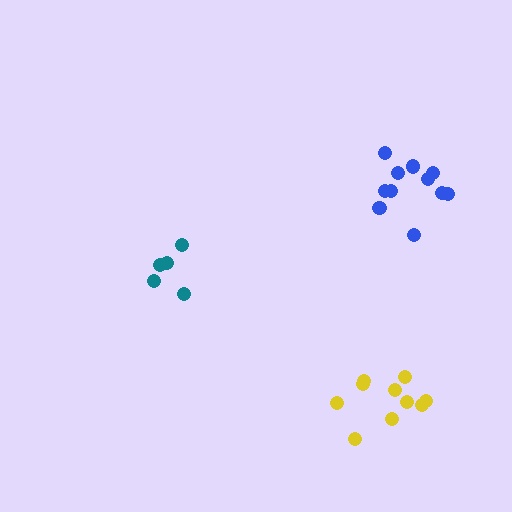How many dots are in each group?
Group 1: 5 dots, Group 2: 10 dots, Group 3: 11 dots (26 total).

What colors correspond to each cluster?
The clusters are colored: teal, yellow, blue.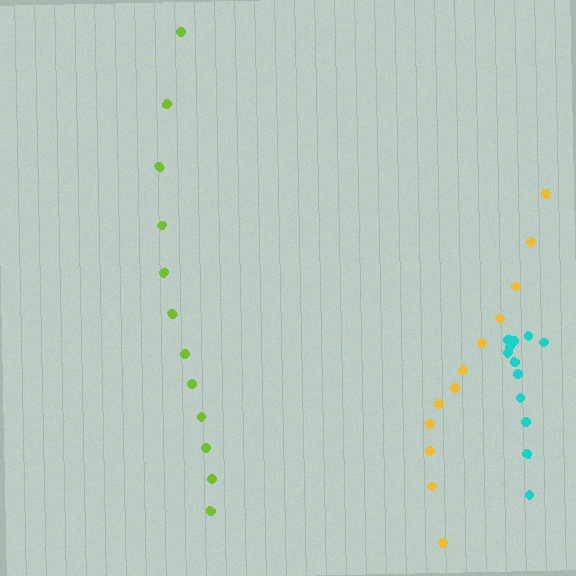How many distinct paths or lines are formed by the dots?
There are 3 distinct paths.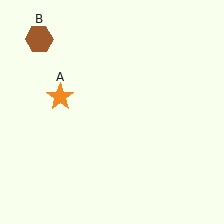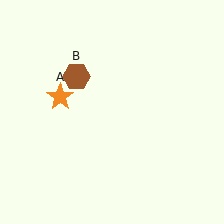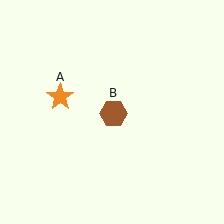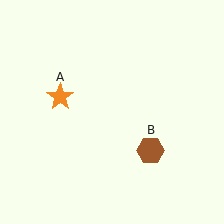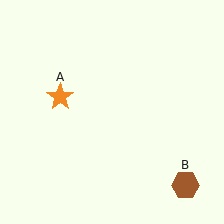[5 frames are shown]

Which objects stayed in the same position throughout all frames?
Orange star (object A) remained stationary.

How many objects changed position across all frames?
1 object changed position: brown hexagon (object B).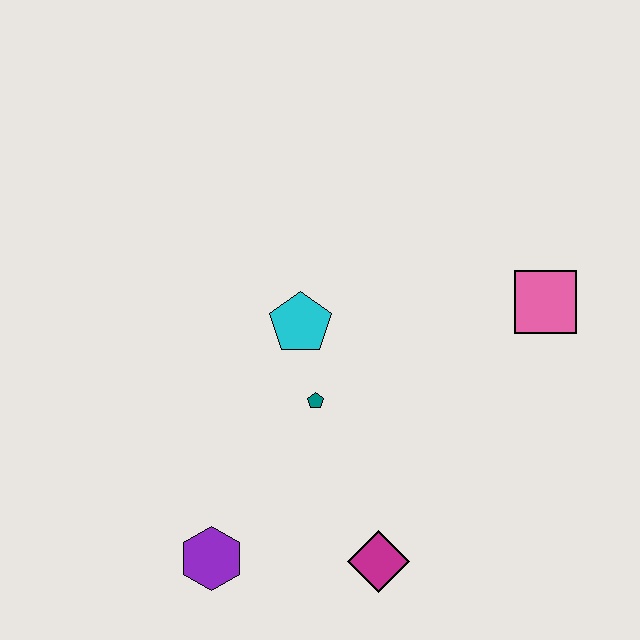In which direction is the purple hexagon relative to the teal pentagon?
The purple hexagon is below the teal pentagon.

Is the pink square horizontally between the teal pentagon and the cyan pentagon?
No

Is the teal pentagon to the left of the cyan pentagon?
No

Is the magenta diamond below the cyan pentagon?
Yes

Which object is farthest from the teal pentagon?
The pink square is farthest from the teal pentagon.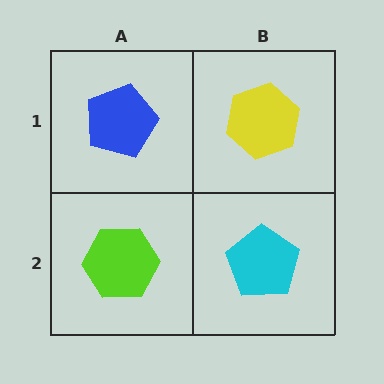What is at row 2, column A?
A lime hexagon.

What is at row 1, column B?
A yellow hexagon.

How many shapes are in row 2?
2 shapes.